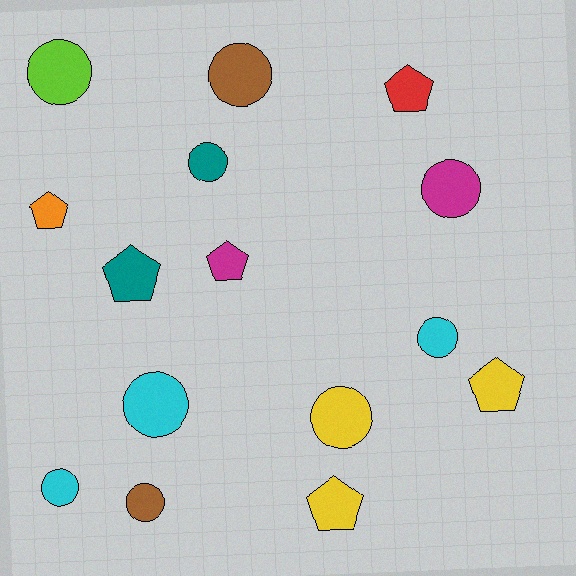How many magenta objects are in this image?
There are 2 magenta objects.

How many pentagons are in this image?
There are 6 pentagons.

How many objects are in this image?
There are 15 objects.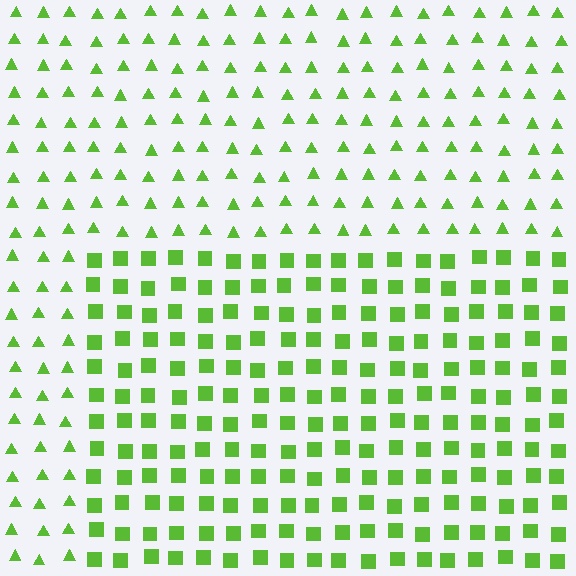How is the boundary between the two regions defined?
The boundary is defined by a change in element shape: squares inside vs. triangles outside. All elements share the same color and spacing.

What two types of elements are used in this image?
The image uses squares inside the rectangle region and triangles outside it.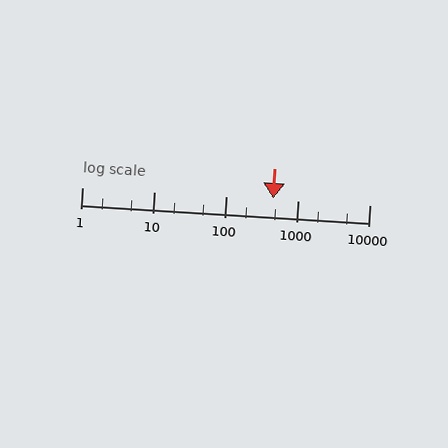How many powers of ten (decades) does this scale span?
The scale spans 4 decades, from 1 to 10000.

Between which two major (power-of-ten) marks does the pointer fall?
The pointer is between 100 and 1000.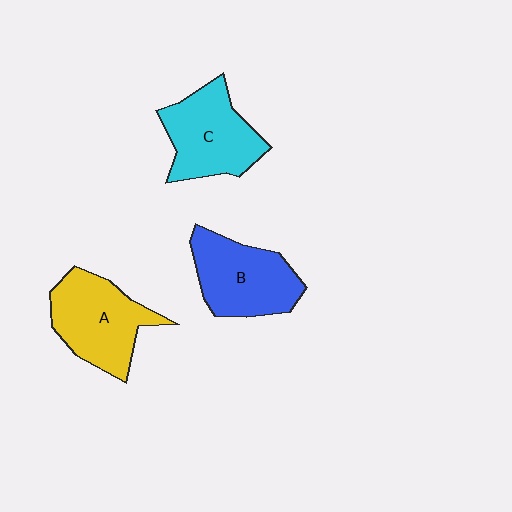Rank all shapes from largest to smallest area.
From largest to smallest: A (yellow), C (cyan), B (blue).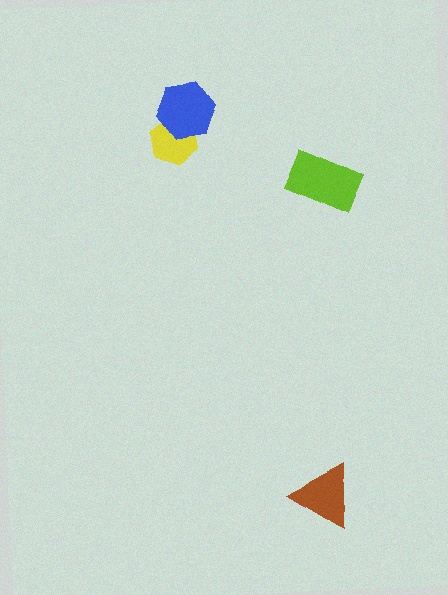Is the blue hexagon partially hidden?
No, no other shape covers it.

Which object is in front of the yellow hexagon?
The blue hexagon is in front of the yellow hexagon.